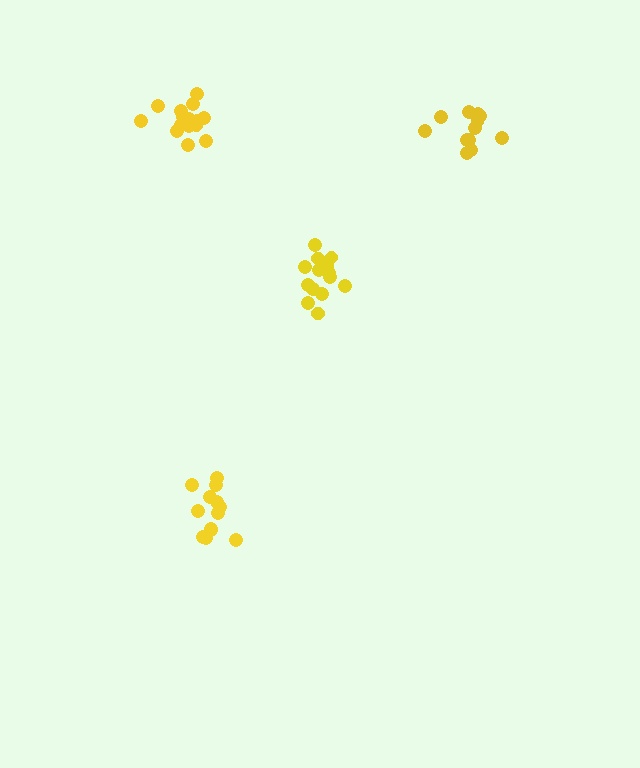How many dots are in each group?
Group 1: 15 dots, Group 2: 12 dots, Group 3: 14 dots, Group 4: 13 dots (54 total).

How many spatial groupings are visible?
There are 4 spatial groupings.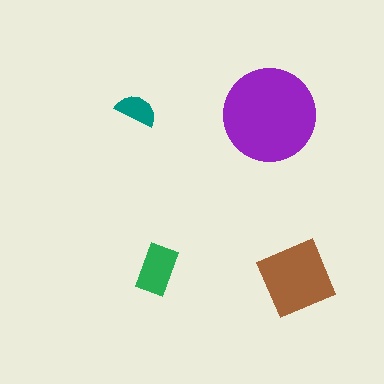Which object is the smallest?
The teal semicircle.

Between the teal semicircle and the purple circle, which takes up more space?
The purple circle.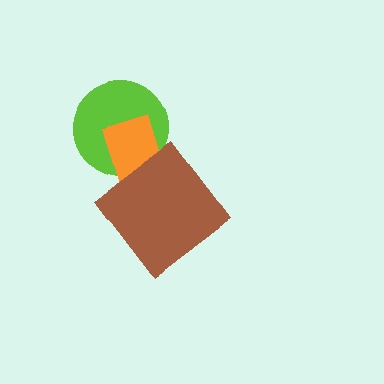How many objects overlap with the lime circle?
1 object overlaps with the lime circle.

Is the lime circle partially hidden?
Yes, it is partially covered by another shape.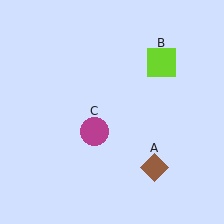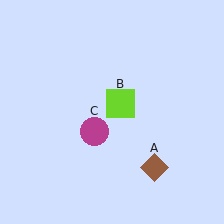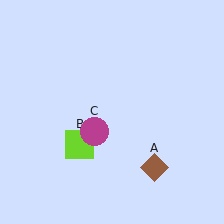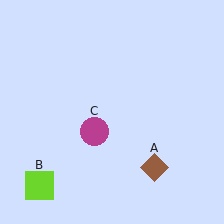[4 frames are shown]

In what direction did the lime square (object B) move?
The lime square (object B) moved down and to the left.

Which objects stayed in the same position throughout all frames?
Brown diamond (object A) and magenta circle (object C) remained stationary.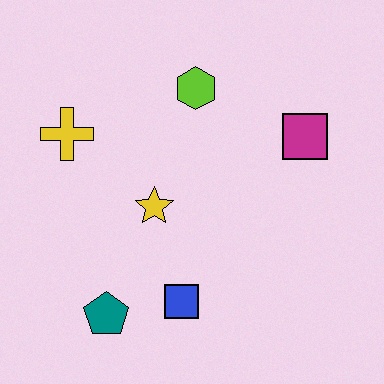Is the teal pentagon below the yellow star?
Yes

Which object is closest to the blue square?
The teal pentagon is closest to the blue square.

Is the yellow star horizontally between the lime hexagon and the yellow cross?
Yes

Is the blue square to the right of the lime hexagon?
No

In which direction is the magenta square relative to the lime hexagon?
The magenta square is to the right of the lime hexagon.